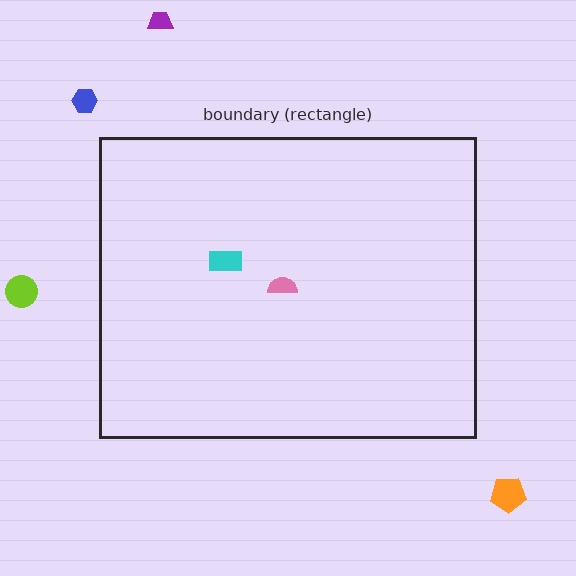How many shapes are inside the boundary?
2 inside, 4 outside.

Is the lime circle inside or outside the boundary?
Outside.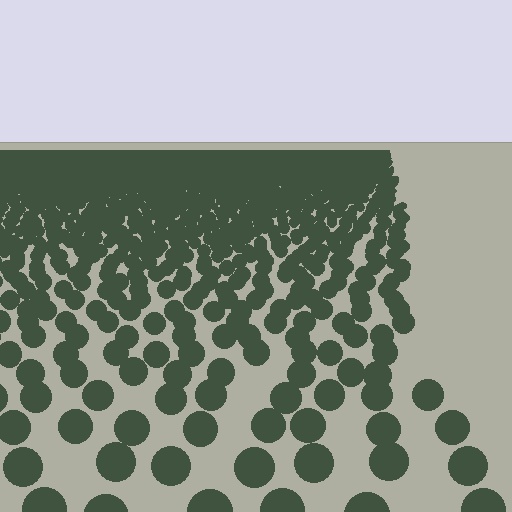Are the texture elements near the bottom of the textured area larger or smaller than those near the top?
Larger. Near the bottom, elements are closer to the viewer and appear at a bigger on-screen size.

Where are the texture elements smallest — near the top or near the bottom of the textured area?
Near the top.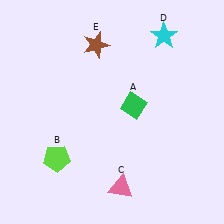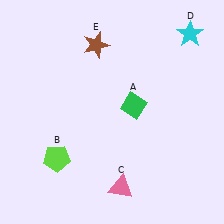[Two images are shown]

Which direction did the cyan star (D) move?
The cyan star (D) moved right.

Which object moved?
The cyan star (D) moved right.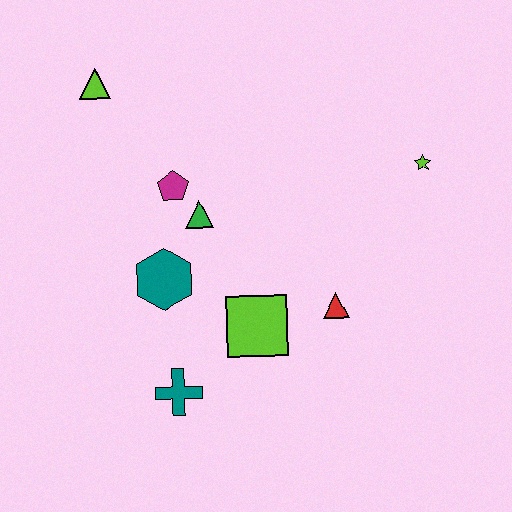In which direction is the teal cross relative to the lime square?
The teal cross is to the left of the lime square.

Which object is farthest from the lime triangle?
The lime star is farthest from the lime triangle.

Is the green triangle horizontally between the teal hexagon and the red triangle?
Yes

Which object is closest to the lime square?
The red triangle is closest to the lime square.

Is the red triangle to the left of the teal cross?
No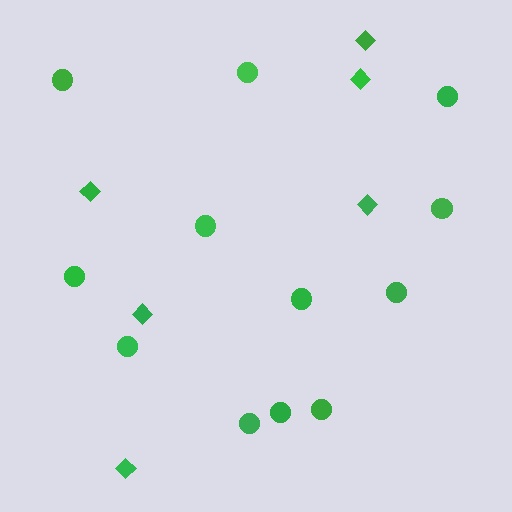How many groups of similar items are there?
There are 2 groups: one group of diamonds (6) and one group of circles (12).